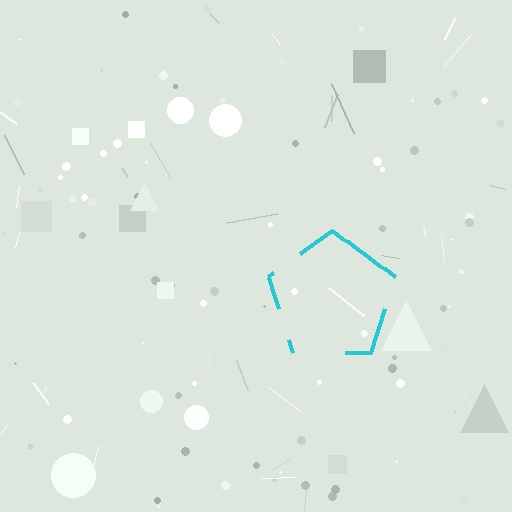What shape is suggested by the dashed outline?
The dashed outline suggests a pentagon.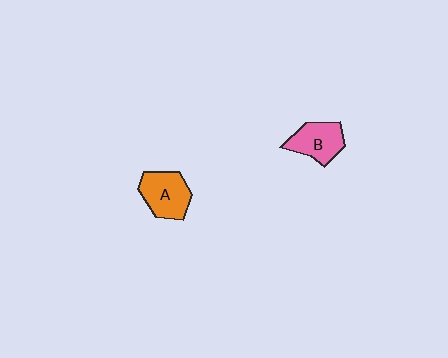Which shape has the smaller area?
Shape B (pink).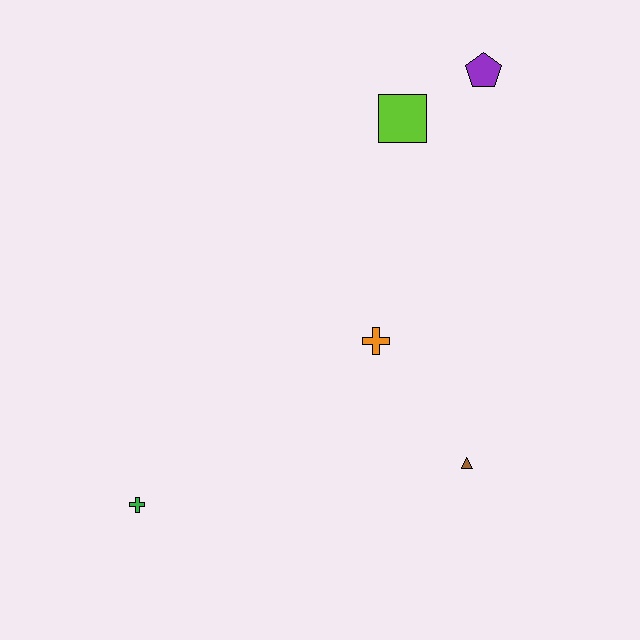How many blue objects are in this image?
There are no blue objects.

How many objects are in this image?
There are 5 objects.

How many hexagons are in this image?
There are no hexagons.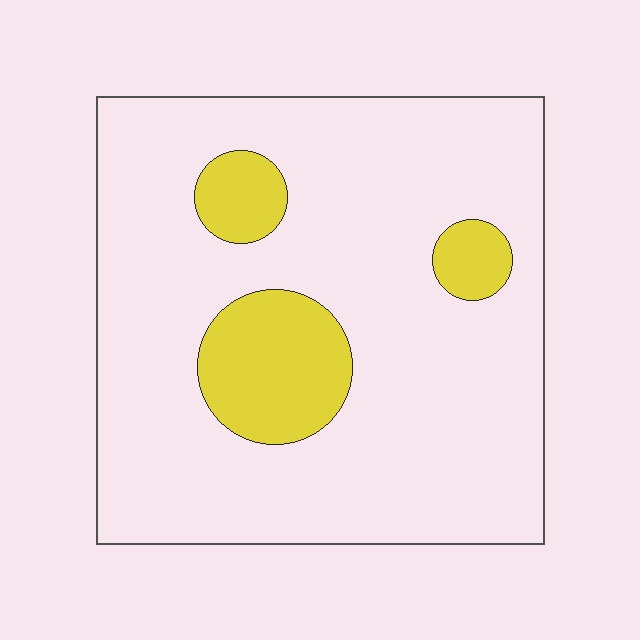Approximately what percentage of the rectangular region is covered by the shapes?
Approximately 15%.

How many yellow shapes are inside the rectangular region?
3.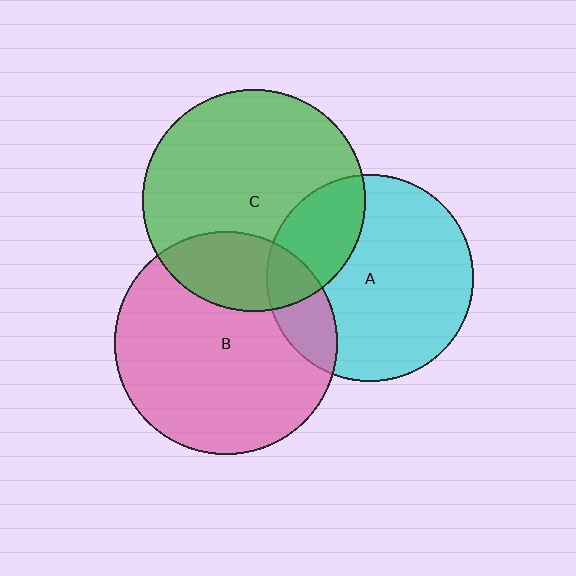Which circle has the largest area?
Circle B (pink).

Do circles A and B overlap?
Yes.